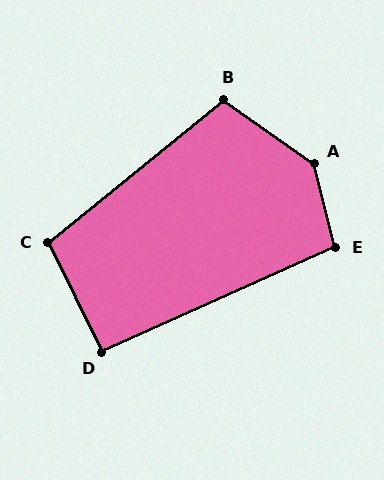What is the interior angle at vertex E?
Approximately 100 degrees (obtuse).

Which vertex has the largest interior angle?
A, at approximately 140 degrees.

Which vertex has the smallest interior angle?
D, at approximately 92 degrees.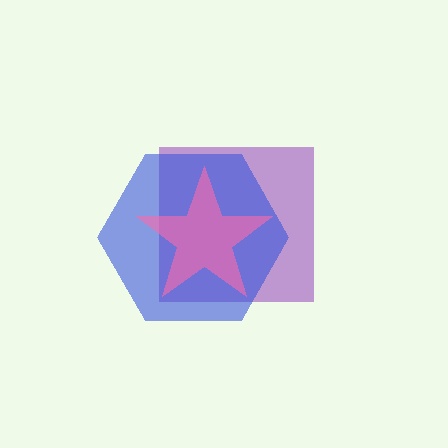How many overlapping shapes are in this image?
There are 3 overlapping shapes in the image.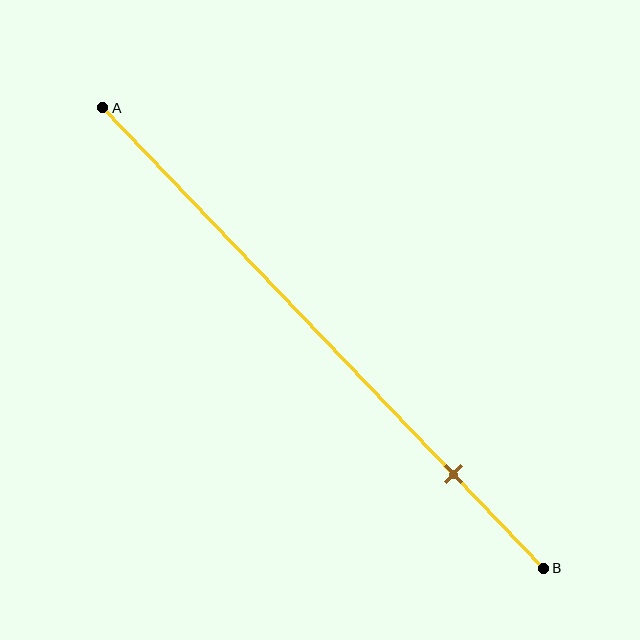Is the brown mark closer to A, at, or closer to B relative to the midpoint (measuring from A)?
The brown mark is closer to point B than the midpoint of segment AB.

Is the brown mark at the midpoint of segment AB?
No, the mark is at about 80% from A, not at the 50% midpoint.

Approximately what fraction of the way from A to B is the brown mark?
The brown mark is approximately 80% of the way from A to B.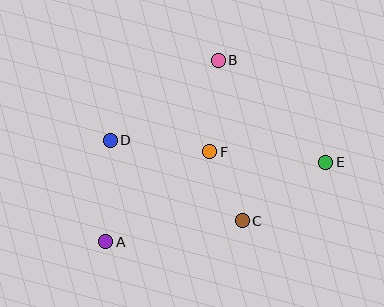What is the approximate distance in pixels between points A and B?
The distance between A and B is approximately 214 pixels.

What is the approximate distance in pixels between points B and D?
The distance between B and D is approximately 134 pixels.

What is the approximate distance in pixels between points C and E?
The distance between C and E is approximately 102 pixels.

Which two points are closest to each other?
Points C and F are closest to each other.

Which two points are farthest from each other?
Points A and E are farthest from each other.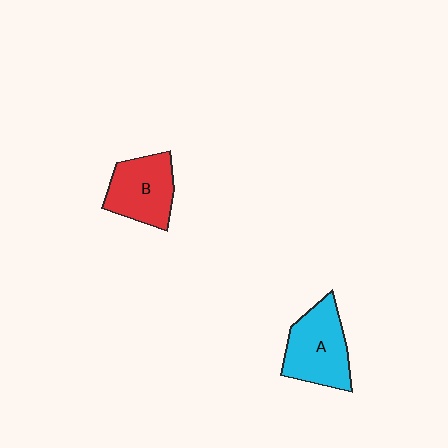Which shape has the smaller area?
Shape B (red).